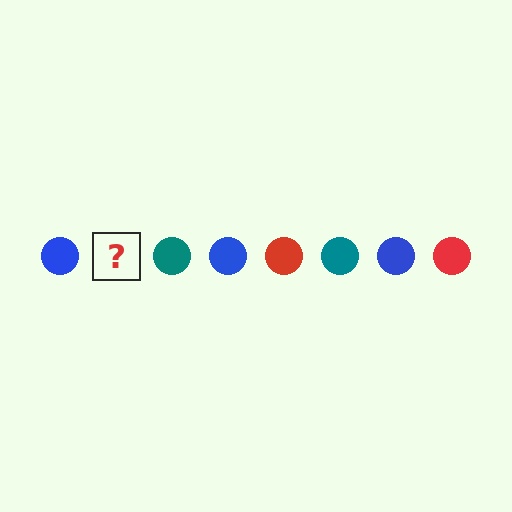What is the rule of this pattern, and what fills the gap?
The rule is that the pattern cycles through blue, red, teal circles. The gap should be filled with a red circle.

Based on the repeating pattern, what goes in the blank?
The blank should be a red circle.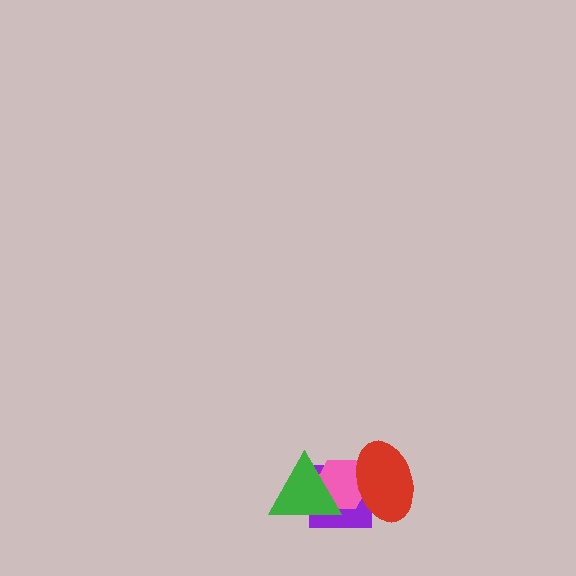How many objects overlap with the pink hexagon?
3 objects overlap with the pink hexagon.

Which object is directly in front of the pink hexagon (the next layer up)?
The green triangle is directly in front of the pink hexagon.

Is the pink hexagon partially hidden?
Yes, it is partially covered by another shape.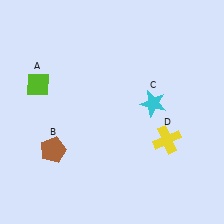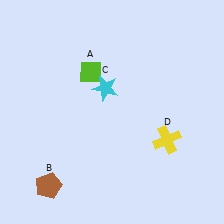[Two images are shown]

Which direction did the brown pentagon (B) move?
The brown pentagon (B) moved down.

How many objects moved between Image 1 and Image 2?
3 objects moved between the two images.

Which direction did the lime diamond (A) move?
The lime diamond (A) moved right.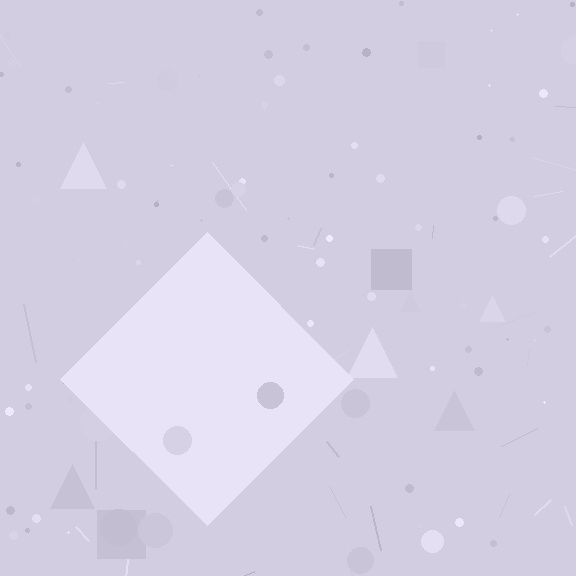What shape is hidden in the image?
A diamond is hidden in the image.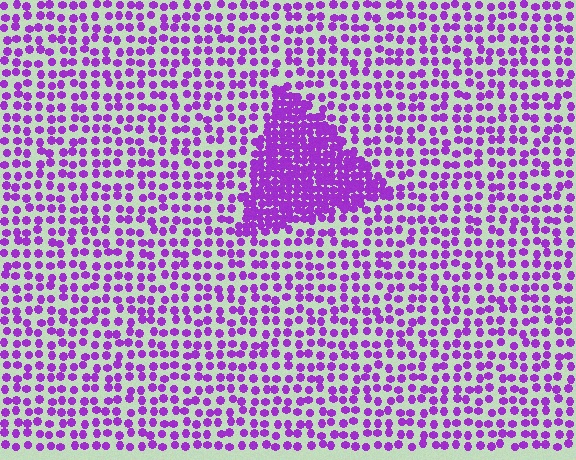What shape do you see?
I see a triangle.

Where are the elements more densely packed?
The elements are more densely packed inside the triangle boundary.